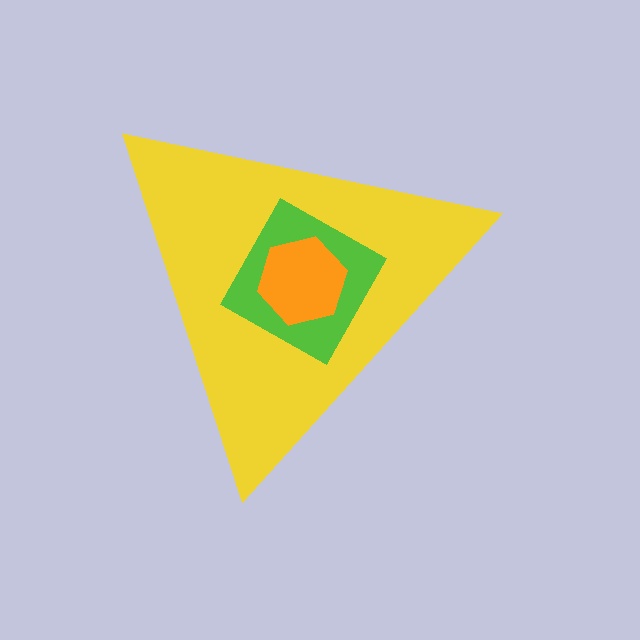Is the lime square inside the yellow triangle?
Yes.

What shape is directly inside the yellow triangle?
The lime square.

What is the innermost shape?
The orange hexagon.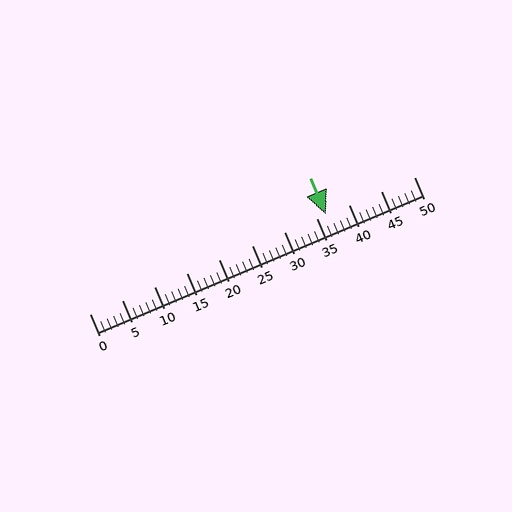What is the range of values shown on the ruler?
The ruler shows values from 0 to 50.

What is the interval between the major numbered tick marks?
The major tick marks are spaced 5 units apart.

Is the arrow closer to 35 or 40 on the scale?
The arrow is closer to 35.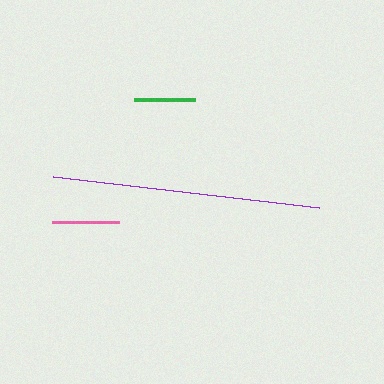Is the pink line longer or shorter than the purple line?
The purple line is longer than the pink line.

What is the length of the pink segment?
The pink segment is approximately 67 pixels long.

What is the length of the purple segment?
The purple segment is approximately 268 pixels long.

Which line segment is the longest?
The purple line is the longest at approximately 268 pixels.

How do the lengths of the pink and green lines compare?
The pink and green lines are approximately the same length.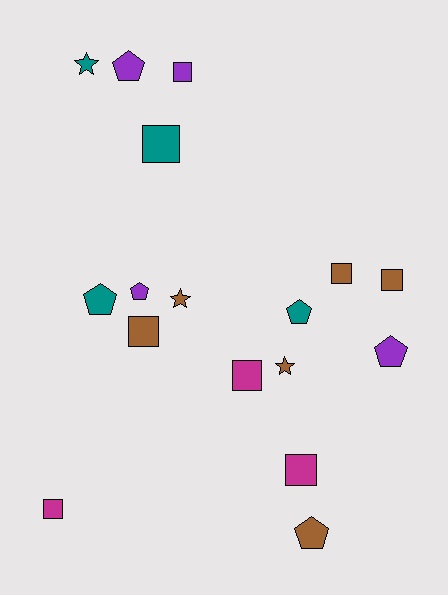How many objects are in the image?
There are 17 objects.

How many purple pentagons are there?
There are 3 purple pentagons.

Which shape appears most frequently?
Square, with 8 objects.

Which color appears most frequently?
Brown, with 6 objects.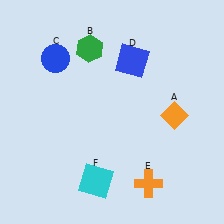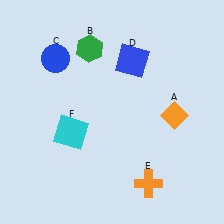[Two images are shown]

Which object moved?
The cyan square (F) moved up.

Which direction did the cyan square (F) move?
The cyan square (F) moved up.